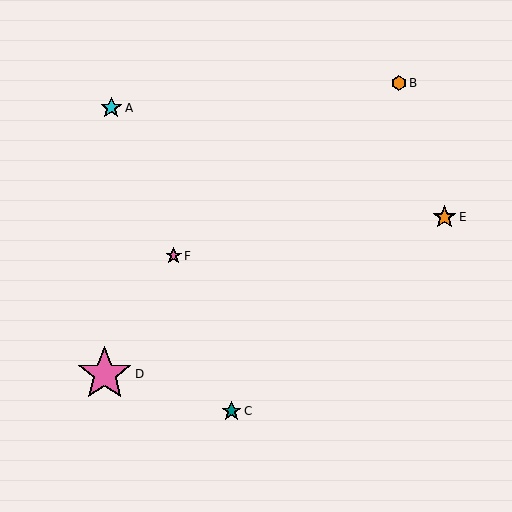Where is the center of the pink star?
The center of the pink star is at (174, 256).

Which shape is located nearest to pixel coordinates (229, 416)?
The teal star (labeled C) at (232, 411) is nearest to that location.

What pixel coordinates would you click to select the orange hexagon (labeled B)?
Click at (399, 83) to select the orange hexagon B.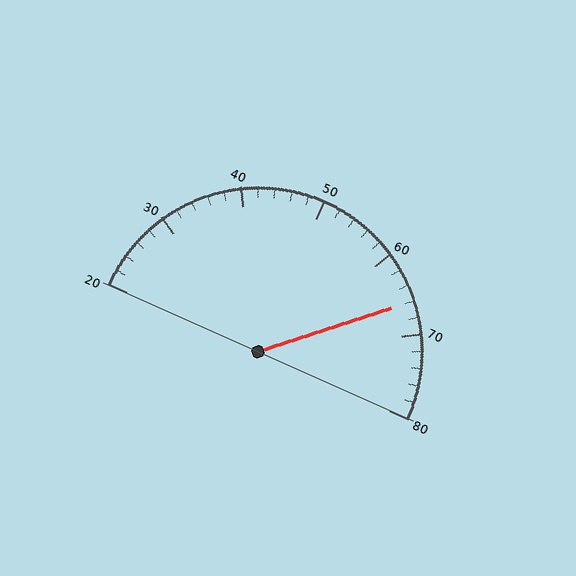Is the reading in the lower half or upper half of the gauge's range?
The reading is in the upper half of the range (20 to 80).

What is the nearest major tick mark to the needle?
The nearest major tick mark is 70.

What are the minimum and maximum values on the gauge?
The gauge ranges from 20 to 80.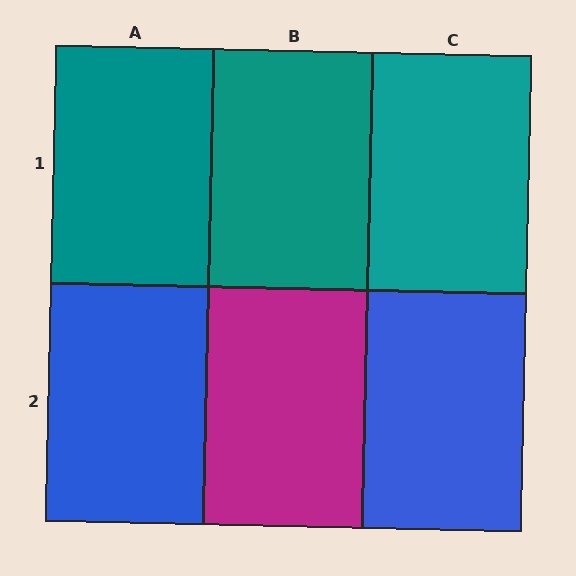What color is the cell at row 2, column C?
Blue.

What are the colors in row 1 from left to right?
Teal, teal, teal.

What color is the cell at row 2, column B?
Magenta.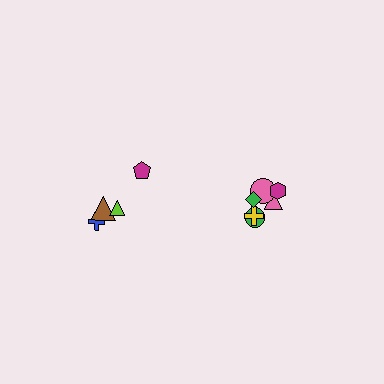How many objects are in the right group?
There are 6 objects.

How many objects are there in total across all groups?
There are 10 objects.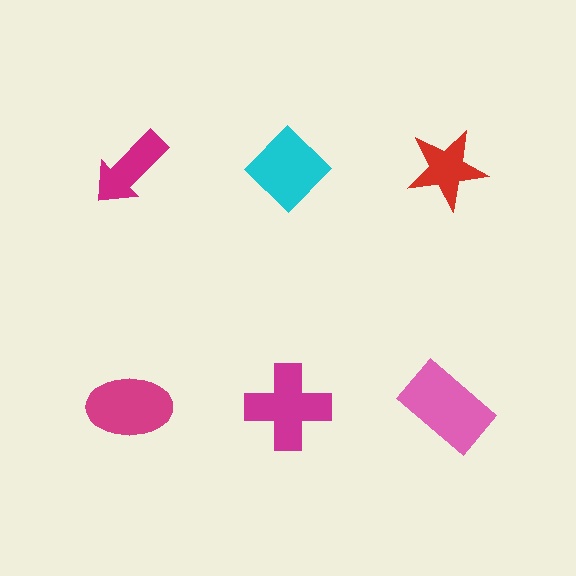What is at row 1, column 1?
A magenta arrow.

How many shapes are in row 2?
3 shapes.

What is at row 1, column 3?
A red star.